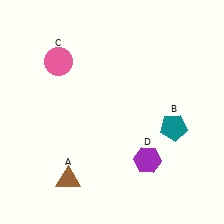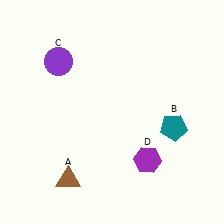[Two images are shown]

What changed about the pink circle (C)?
In Image 1, C is pink. In Image 2, it changed to purple.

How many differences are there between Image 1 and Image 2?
There is 1 difference between the two images.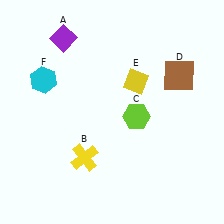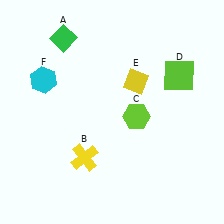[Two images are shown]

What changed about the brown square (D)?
In Image 1, D is brown. In Image 2, it changed to lime.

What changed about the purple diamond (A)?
In Image 1, A is purple. In Image 2, it changed to green.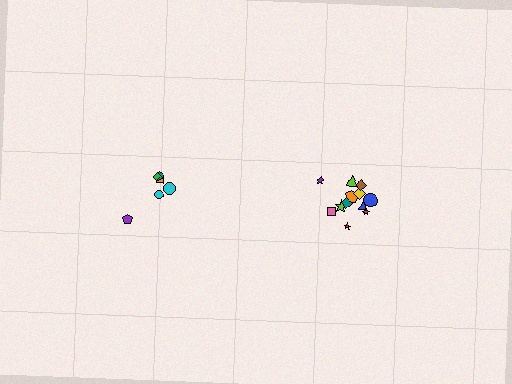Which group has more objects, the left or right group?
The right group.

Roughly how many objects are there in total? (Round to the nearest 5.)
Roughly 20 objects in total.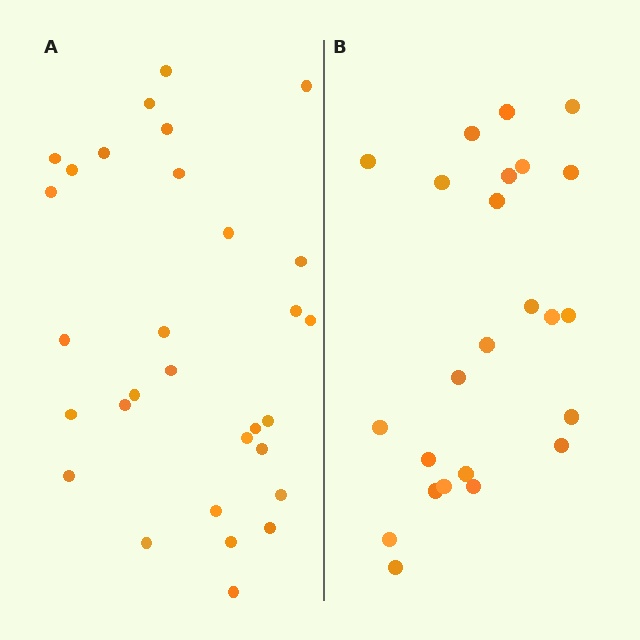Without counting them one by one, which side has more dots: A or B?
Region A (the left region) has more dots.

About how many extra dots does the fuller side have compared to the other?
Region A has about 6 more dots than region B.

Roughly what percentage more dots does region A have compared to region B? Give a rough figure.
About 25% more.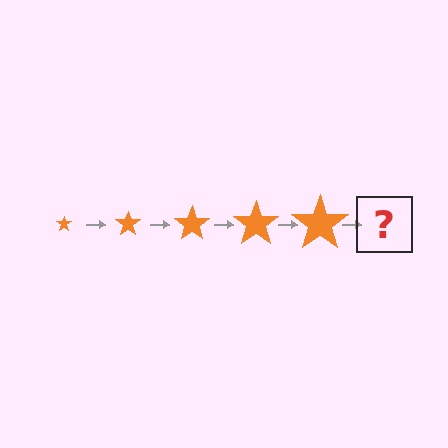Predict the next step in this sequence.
The next step is an orange star, larger than the previous one.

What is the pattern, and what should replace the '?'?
The pattern is that the star gets progressively larger each step. The '?' should be an orange star, larger than the previous one.